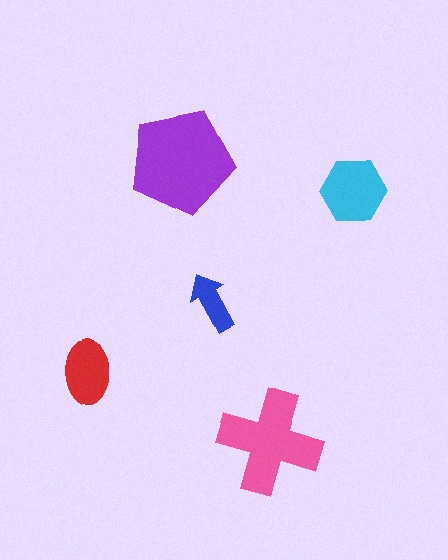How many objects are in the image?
There are 5 objects in the image.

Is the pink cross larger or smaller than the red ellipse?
Larger.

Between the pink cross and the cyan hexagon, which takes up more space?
The pink cross.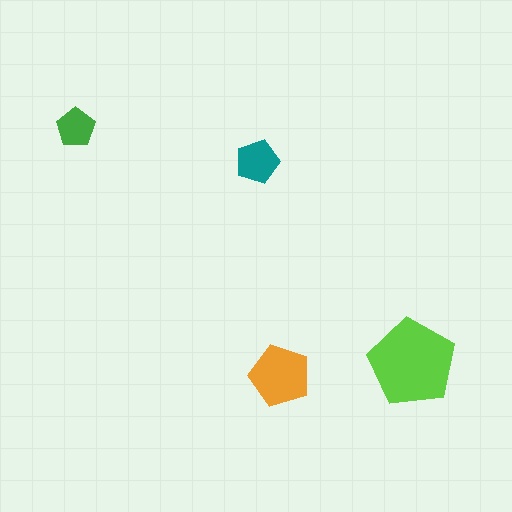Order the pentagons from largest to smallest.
the lime one, the orange one, the teal one, the green one.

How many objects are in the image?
There are 4 objects in the image.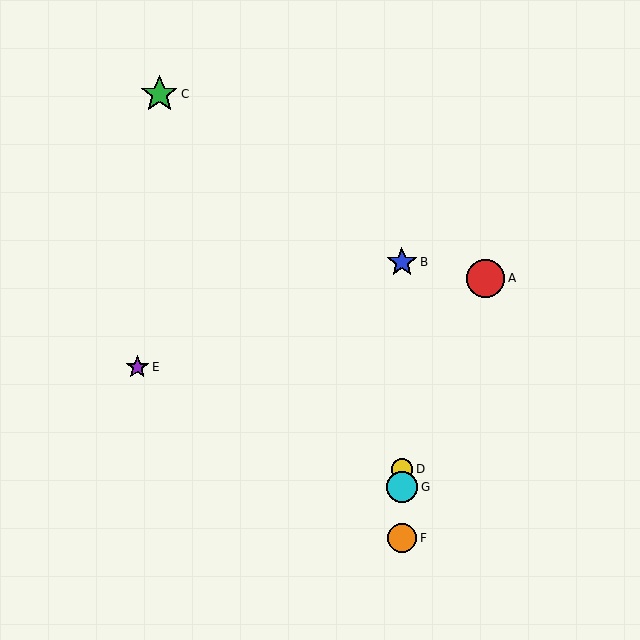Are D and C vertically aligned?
No, D is at x≈402 and C is at x≈159.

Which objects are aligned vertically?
Objects B, D, F, G are aligned vertically.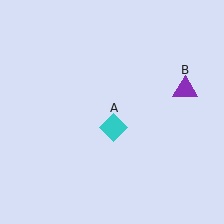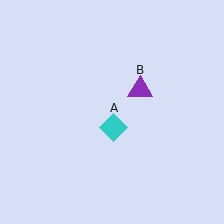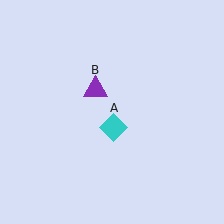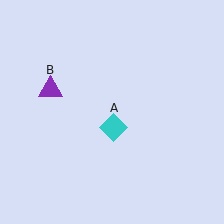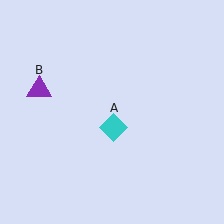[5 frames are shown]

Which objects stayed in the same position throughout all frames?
Cyan diamond (object A) remained stationary.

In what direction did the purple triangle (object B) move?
The purple triangle (object B) moved left.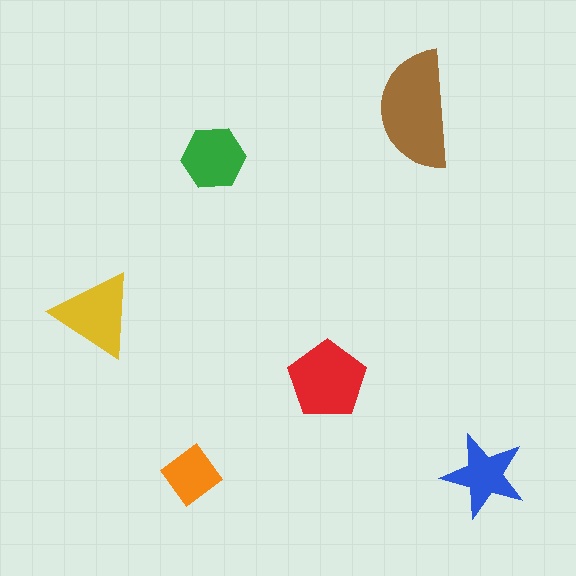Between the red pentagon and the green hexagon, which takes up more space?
The red pentagon.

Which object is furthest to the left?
The yellow triangle is leftmost.